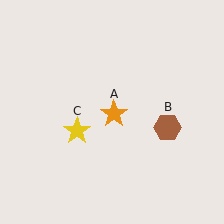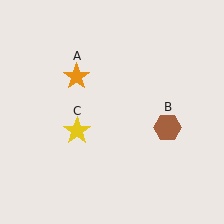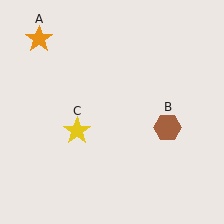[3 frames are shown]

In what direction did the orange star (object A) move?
The orange star (object A) moved up and to the left.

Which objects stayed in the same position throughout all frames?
Brown hexagon (object B) and yellow star (object C) remained stationary.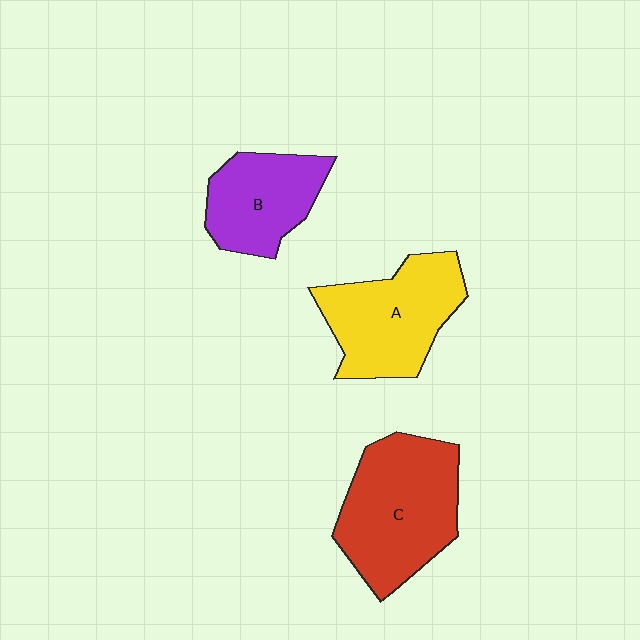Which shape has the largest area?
Shape C (red).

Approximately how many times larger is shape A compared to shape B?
Approximately 1.3 times.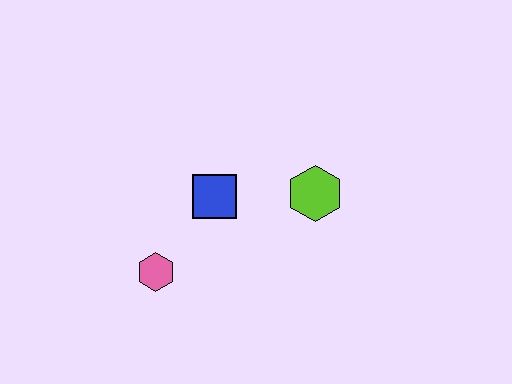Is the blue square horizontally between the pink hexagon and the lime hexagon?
Yes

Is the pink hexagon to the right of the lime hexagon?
No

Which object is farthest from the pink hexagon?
The lime hexagon is farthest from the pink hexagon.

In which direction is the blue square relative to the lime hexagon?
The blue square is to the left of the lime hexagon.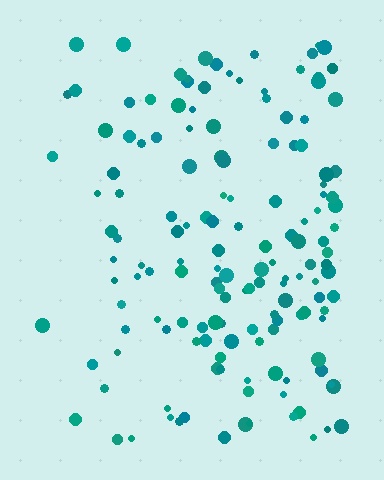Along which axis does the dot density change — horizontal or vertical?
Horizontal.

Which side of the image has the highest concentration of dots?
The right.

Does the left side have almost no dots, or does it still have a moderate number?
Still a moderate number, just noticeably fewer than the right.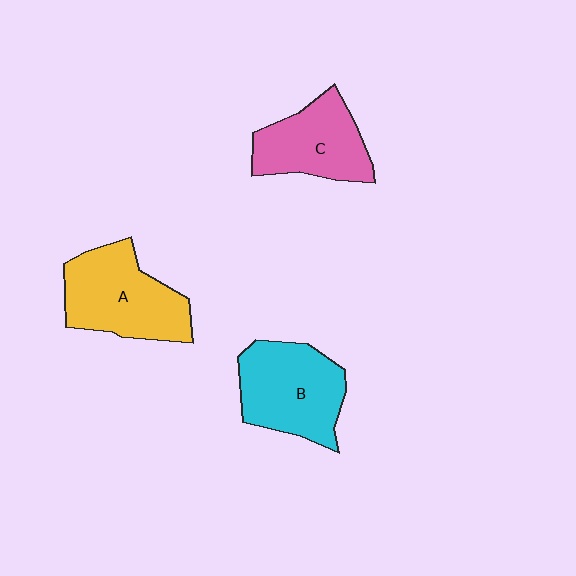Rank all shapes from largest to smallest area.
From largest to smallest: A (yellow), B (cyan), C (pink).